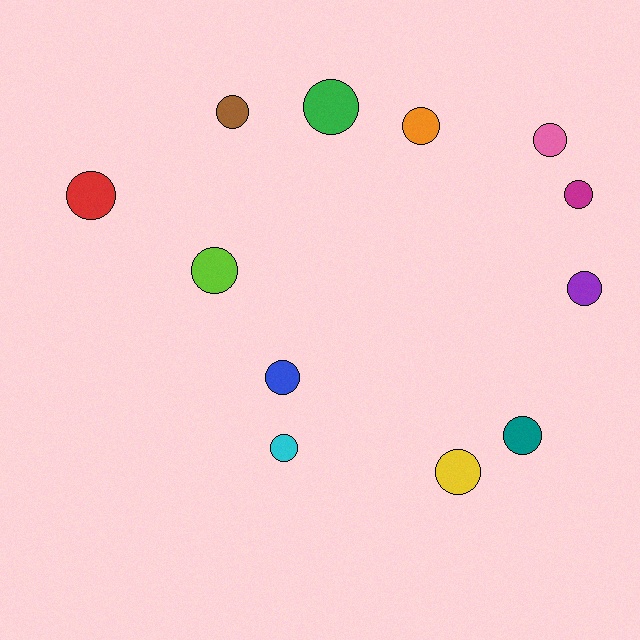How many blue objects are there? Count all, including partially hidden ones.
There is 1 blue object.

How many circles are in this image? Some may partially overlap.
There are 12 circles.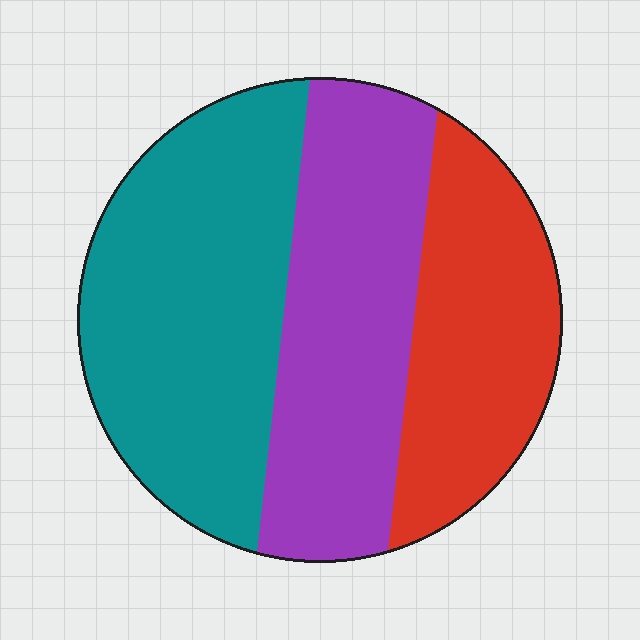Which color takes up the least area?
Red, at roughly 25%.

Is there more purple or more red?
Purple.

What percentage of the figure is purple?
Purple takes up about one third (1/3) of the figure.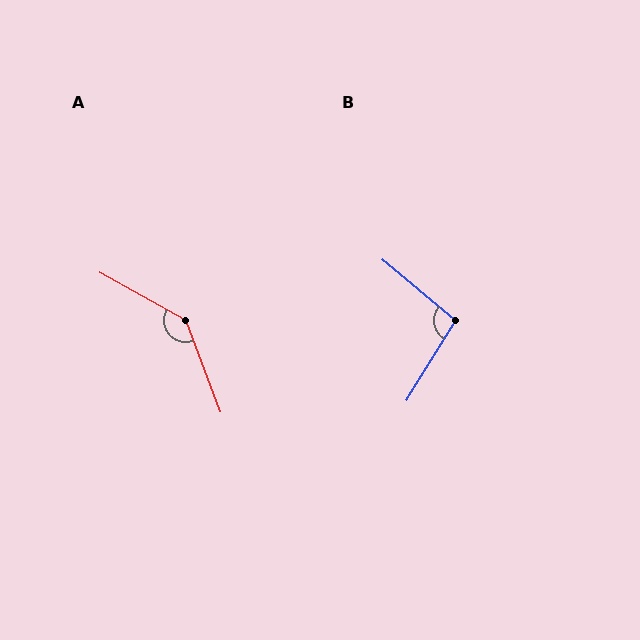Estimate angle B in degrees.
Approximately 98 degrees.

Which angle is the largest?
A, at approximately 140 degrees.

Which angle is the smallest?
B, at approximately 98 degrees.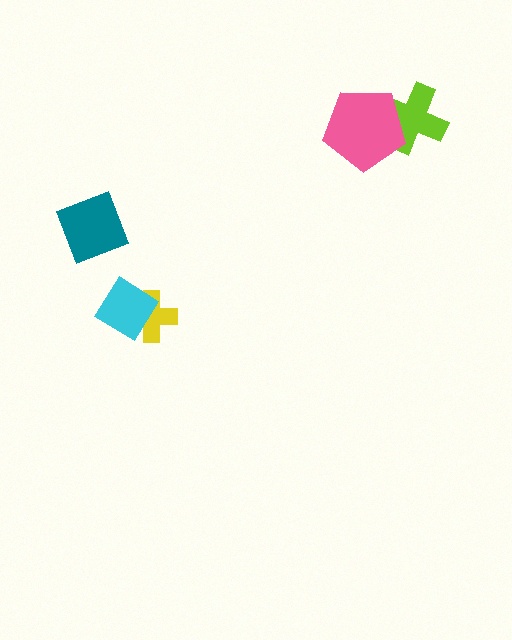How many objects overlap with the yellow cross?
1 object overlaps with the yellow cross.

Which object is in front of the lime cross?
The pink pentagon is in front of the lime cross.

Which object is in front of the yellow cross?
The cyan diamond is in front of the yellow cross.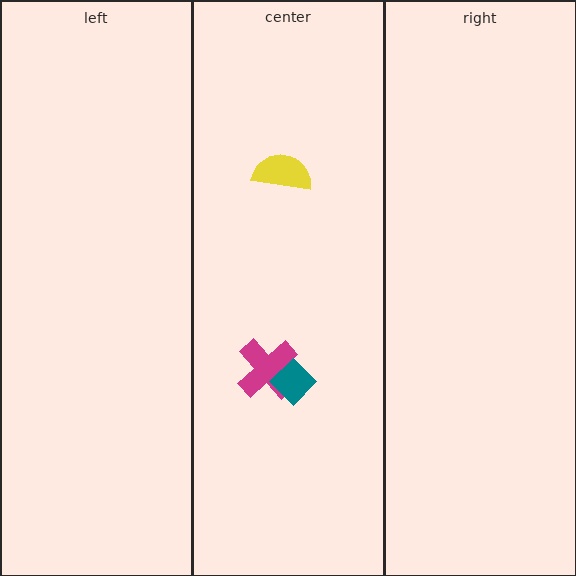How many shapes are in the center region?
3.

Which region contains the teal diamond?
The center region.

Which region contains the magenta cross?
The center region.